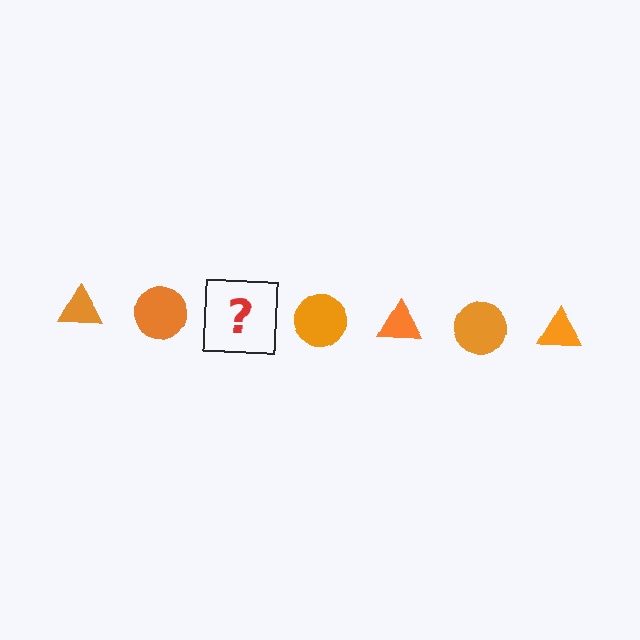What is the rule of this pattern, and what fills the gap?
The rule is that the pattern cycles through triangle, circle shapes in orange. The gap should be filled with an orange triangle.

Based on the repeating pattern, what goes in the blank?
The blank should be an orange triangle.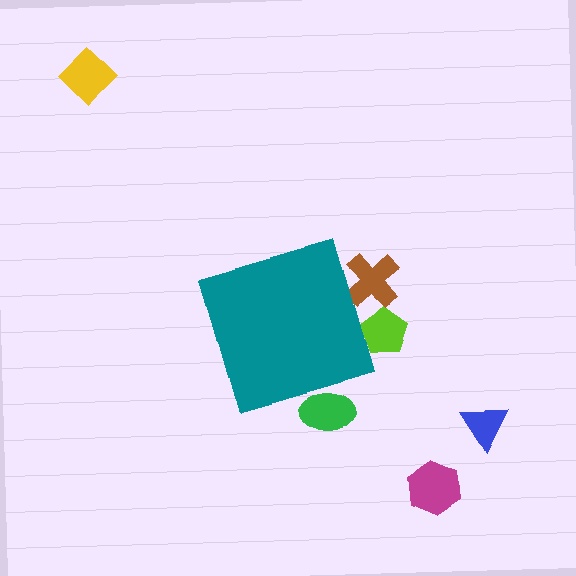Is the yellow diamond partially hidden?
No, the yellow diamond is fully visible.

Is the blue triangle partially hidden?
No, the blue triangle is fully visible.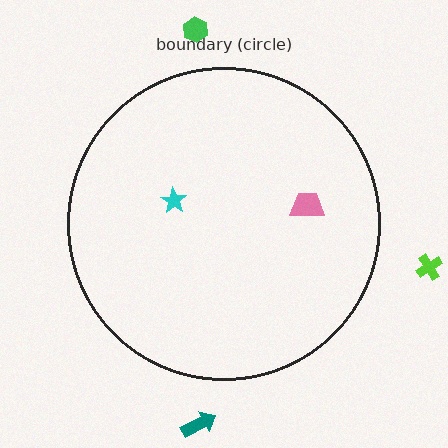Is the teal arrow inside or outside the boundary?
Outside.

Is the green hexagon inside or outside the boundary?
Outside.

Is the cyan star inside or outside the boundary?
Inside.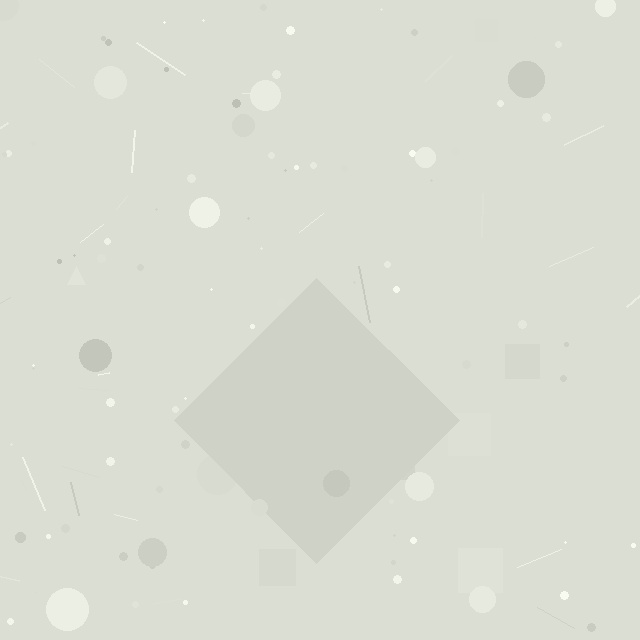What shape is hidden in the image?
A diamond is hidden in the image.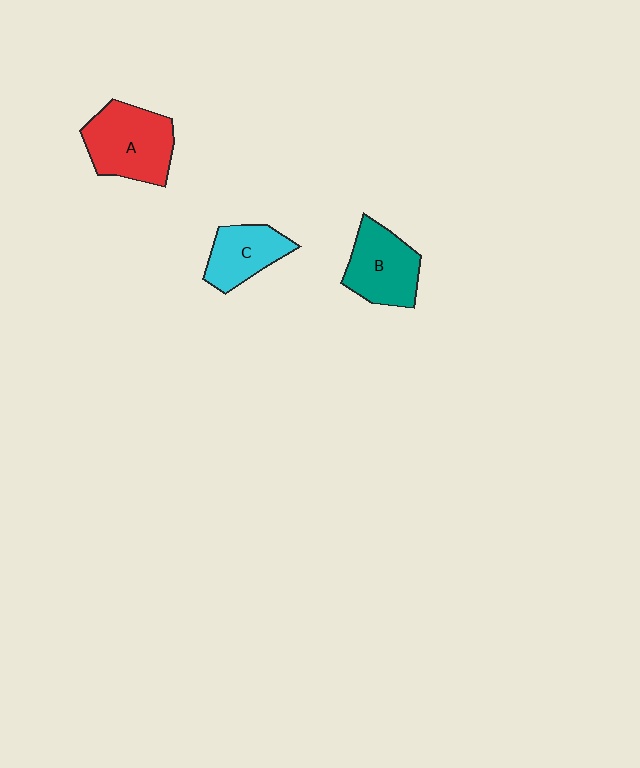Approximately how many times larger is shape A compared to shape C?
Approximately 1.5 times.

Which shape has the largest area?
Shape A (red).